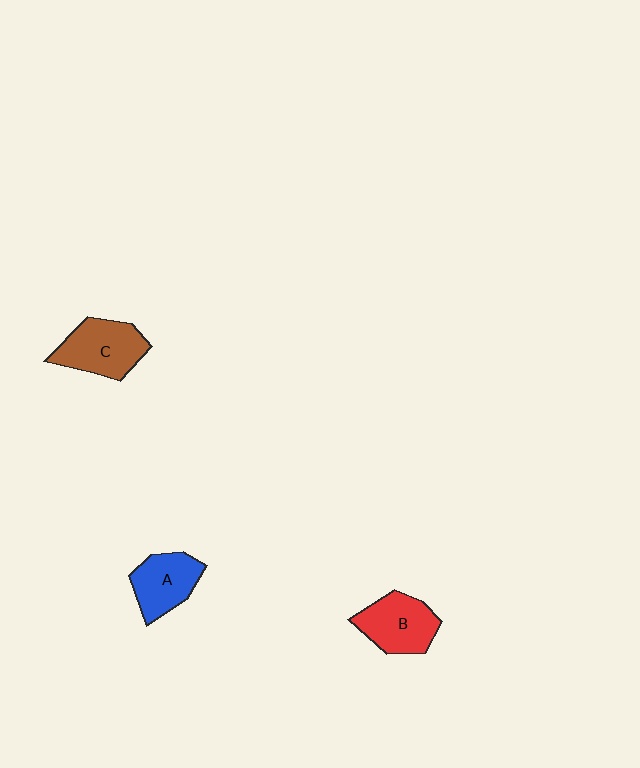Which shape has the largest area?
Shape C (brown).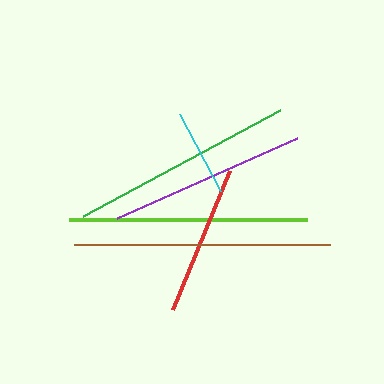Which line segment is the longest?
The brown line is the longest at approximately 256 pixels.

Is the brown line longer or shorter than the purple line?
The brown line is longer than the purple line.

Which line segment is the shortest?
The cyan line is the shortest at approximately 87 pixels.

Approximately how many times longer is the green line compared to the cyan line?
The green line is approximately 2.6 times the length of the cyan line.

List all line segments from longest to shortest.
From longest to shortest: brown, lime, green, purple, red, cyan.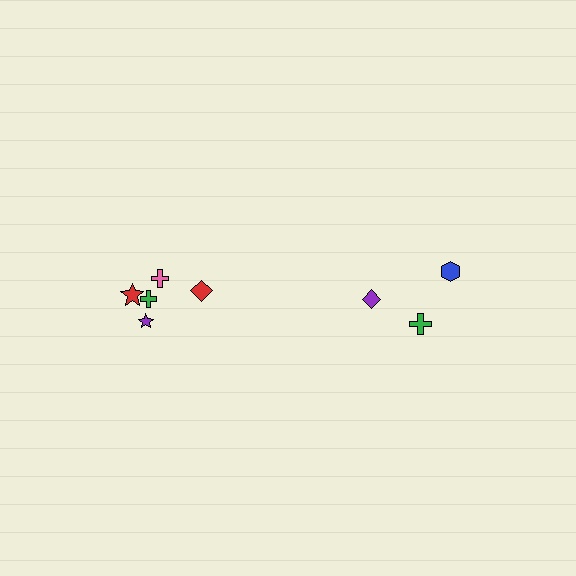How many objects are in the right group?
There are 3 objects.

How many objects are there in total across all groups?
There are 8 objects.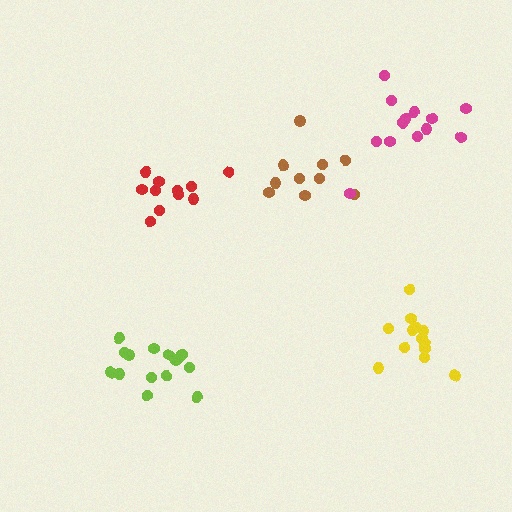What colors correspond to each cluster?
The clusters are colored: lime, red, brown, yellow, magenta.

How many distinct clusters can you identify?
There are 5 distinct clusters.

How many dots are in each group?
Group 1: 15 dots, Group 2: 11 dots, Group 3: 10 dots, Group 4: 13 dots, Group 5: 13 dots (62 total).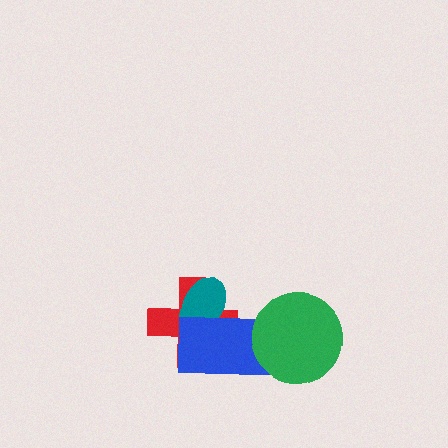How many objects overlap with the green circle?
1 object overlaps with the green circle.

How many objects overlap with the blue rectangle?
3 objects overlap with the blue rectangle.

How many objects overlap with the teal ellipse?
2 objects overlap with the teal ellipse.